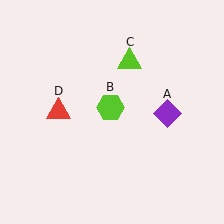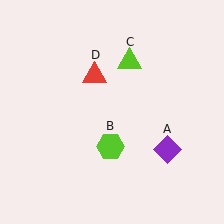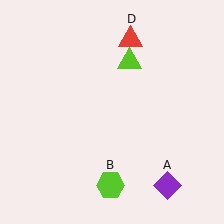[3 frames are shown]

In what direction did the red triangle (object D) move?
The red triangle (object D) moved up and to the right.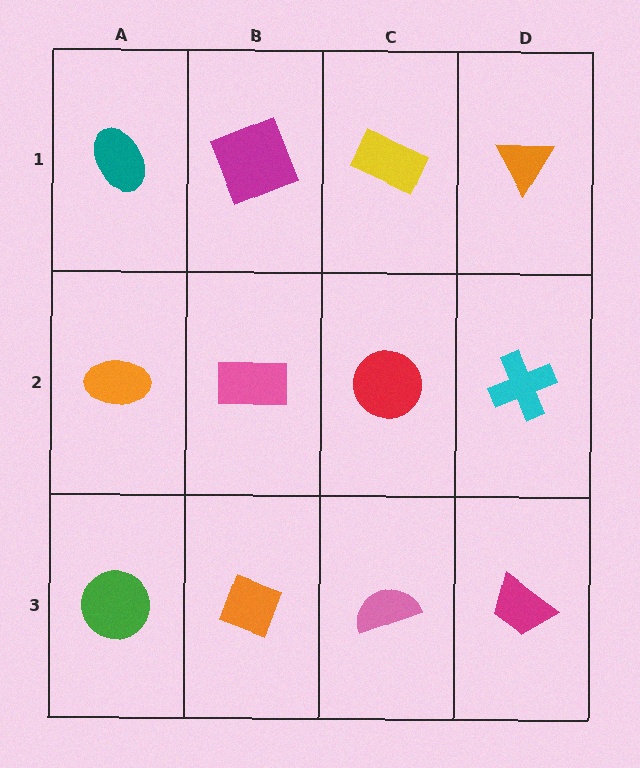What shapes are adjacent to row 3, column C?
A red circle (row 2, column C), an orange diamond (row 3, column B), a magenta trapezoid (row 3, column D).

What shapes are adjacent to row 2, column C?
A yellow rectangle (row 1, column C), a pink semicircle (row 3, column C), a pink rectangle (row 2, column B), a cyan cross (row 2, column D).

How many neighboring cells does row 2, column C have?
4.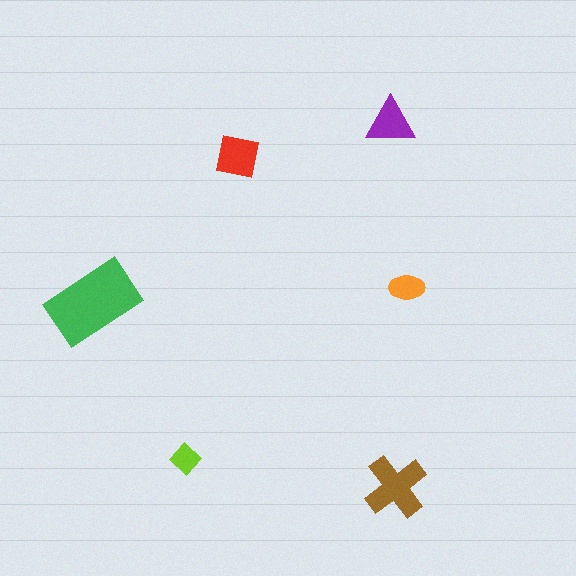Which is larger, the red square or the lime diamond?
The red square.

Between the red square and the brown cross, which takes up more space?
The brown cross.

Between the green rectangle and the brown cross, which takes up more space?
The green rectangle.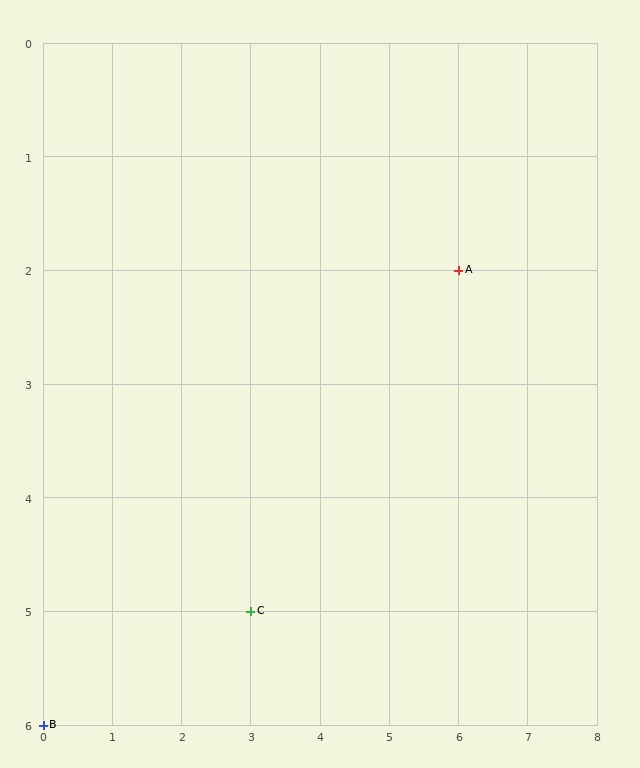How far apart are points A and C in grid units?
Points A and C are 3 columns and 3 rows apart (about 4.2 grid units diagonally).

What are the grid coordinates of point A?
Point A is at grid coordinates (6, 2).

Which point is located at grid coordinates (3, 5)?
Point C is at (3, 5).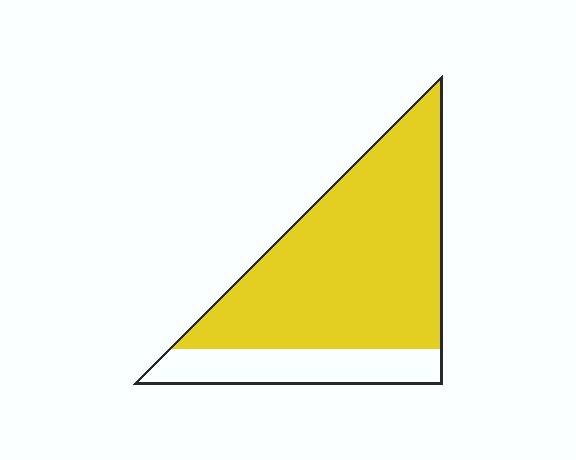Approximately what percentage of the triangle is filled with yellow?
Approximately 80%.